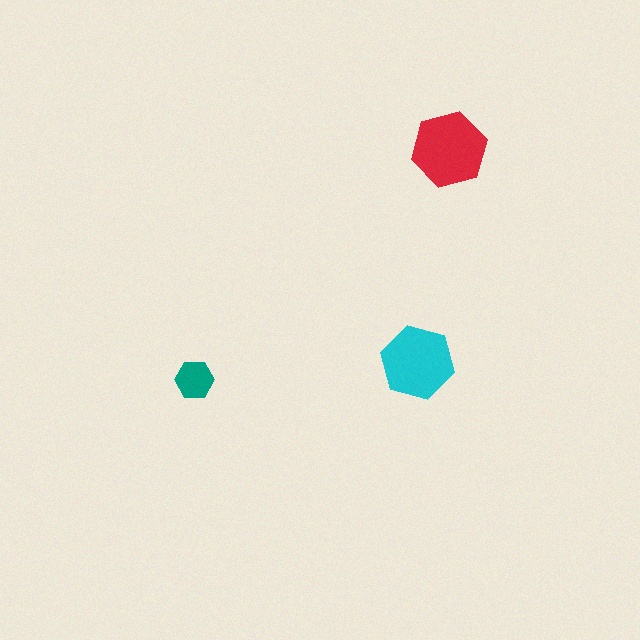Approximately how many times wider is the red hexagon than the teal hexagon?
About 2 times wider.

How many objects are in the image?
There are 3 objects in the image.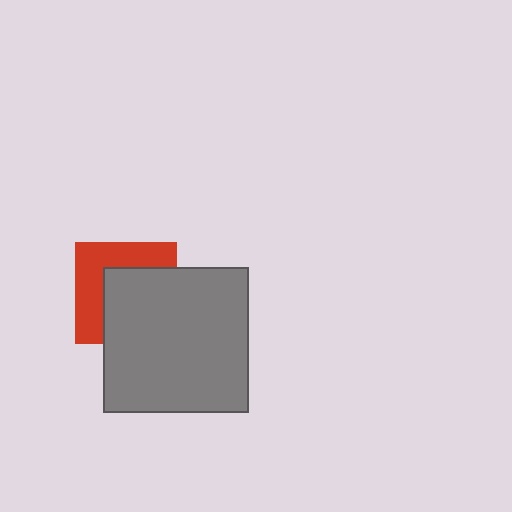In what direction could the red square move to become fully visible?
The red square could move toward the upper-left. That would shift it out from behind the gray square entirely.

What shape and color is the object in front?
The object in front is a gray square.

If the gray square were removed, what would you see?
You would see the complete red square.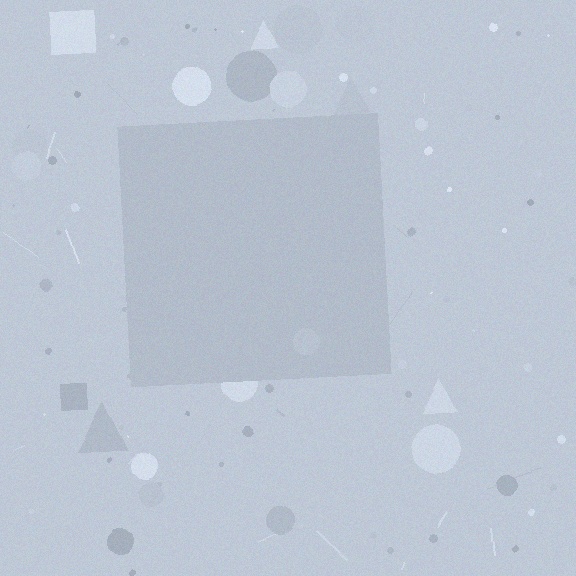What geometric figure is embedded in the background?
A square is embedded in the background.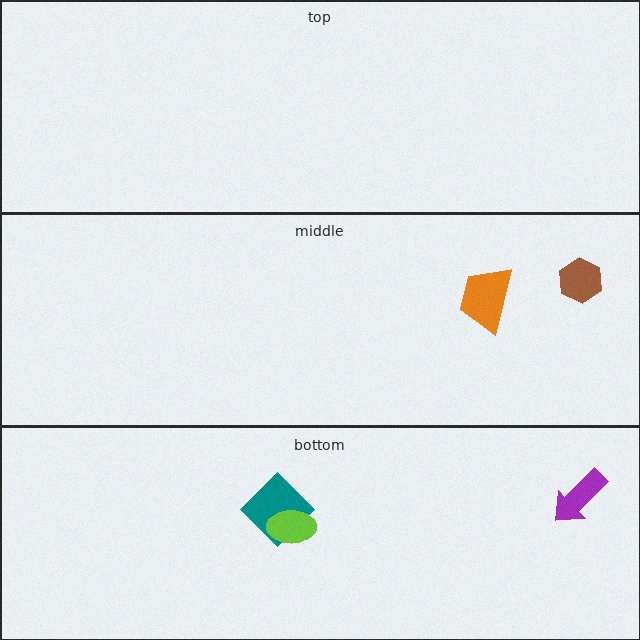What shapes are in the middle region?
The orange trapezoid, the brown hexagon.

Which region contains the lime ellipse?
The bottom region.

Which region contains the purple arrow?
The bottom region.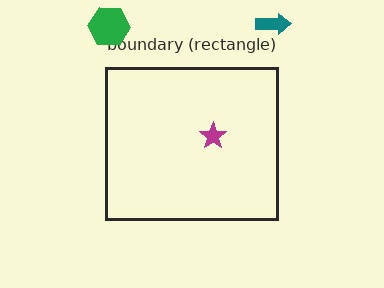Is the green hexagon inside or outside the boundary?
Outside.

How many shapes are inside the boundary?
1 inside, 2 outside.